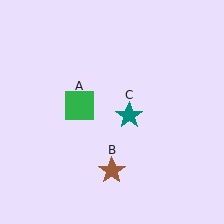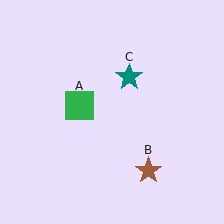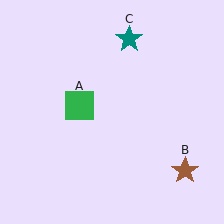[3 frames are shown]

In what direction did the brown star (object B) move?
The brown star (object B) moved right.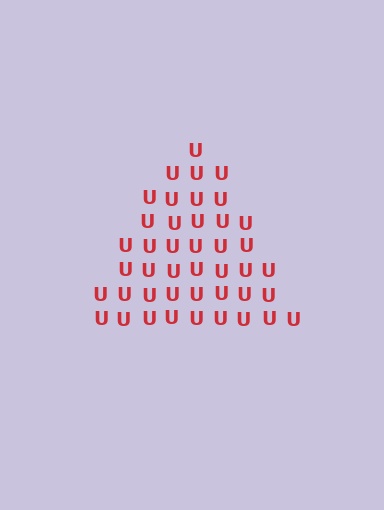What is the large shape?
The large shape is a triangle.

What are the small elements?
The small elements are letter U's.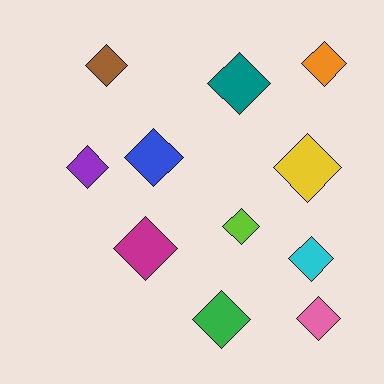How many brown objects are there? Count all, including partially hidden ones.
There is 1 brown object.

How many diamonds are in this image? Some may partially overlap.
There are 11 diamonds.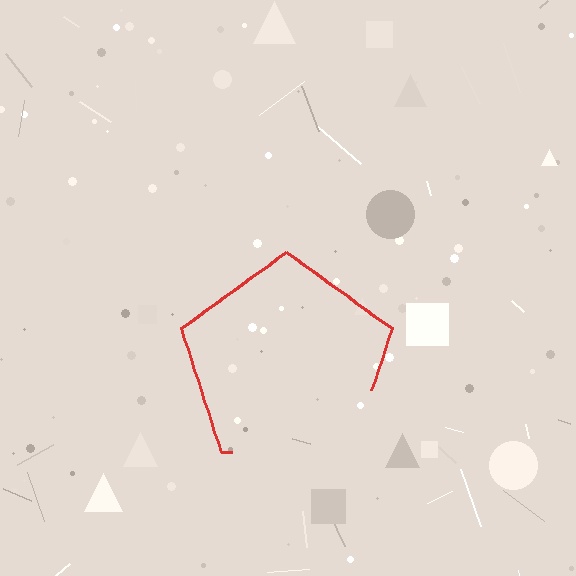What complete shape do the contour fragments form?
The contour fragments form a pentagon.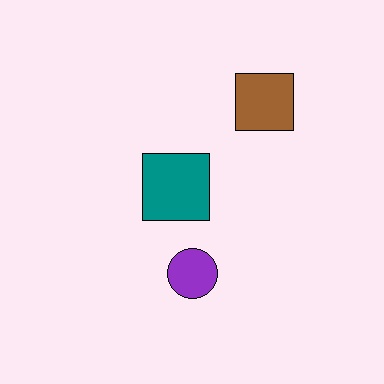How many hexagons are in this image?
There are no hexagons.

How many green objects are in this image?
There are no green objects.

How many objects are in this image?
There are 3 objects.